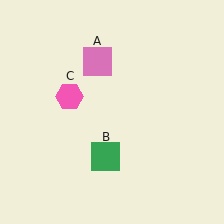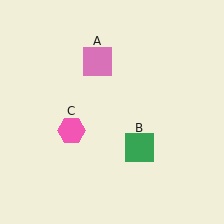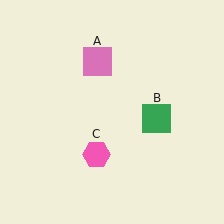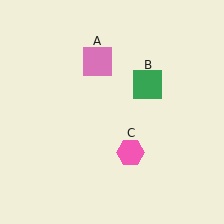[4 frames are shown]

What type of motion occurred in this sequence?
The green square (object B), pink hexagon (object C) rotated counterclockwise around the center of the scene.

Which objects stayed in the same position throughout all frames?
Pink square (object A) remained stationary.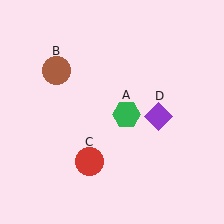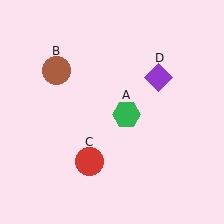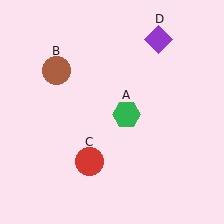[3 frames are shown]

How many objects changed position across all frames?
1 object changed position: purple diamond (object D).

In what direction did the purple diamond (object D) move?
The purple diamond (object D) moved up.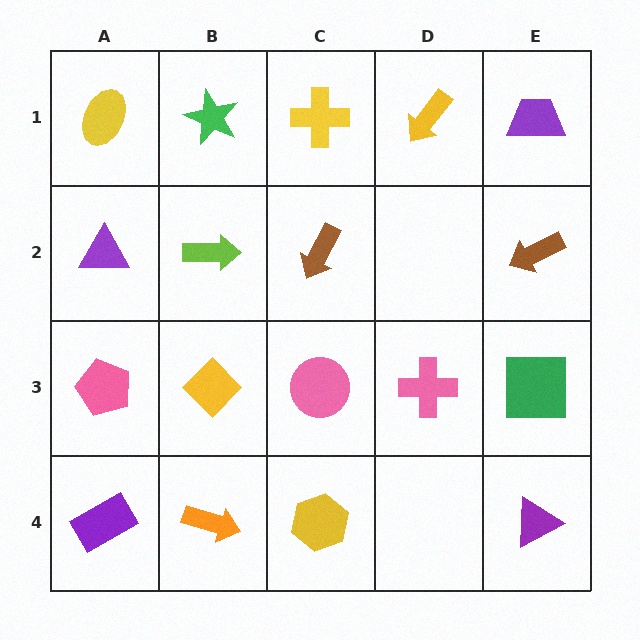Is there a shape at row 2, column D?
No, that cell is empty.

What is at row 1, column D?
A yellow arrow.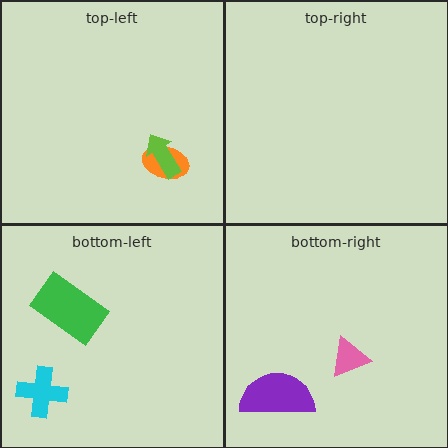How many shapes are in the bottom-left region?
2.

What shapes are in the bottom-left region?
The green rectangle, the cyan cross.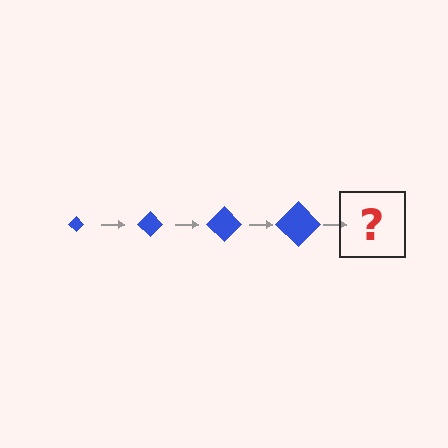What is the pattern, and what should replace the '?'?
The pattern is that the diamond gets progressively larger each step. The '?' should be a blue diamond, larger than the previous one.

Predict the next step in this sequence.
The next step is a blue diamond, larger than the previous one.